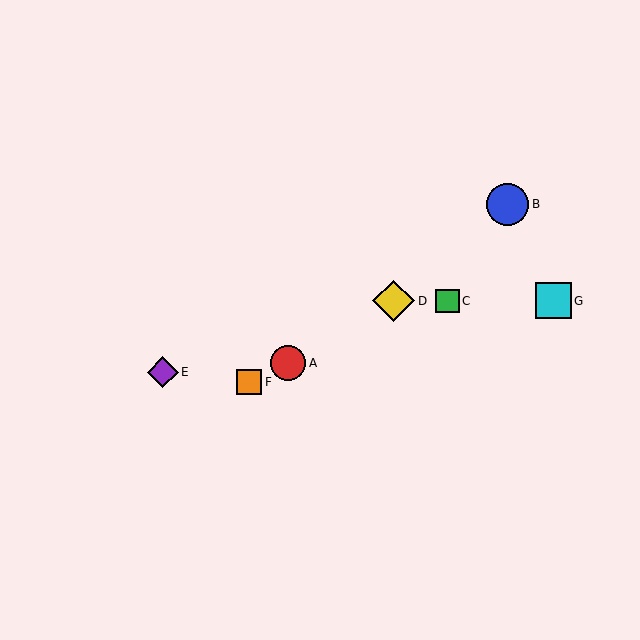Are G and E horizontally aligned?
No, G is at y≈301 and E is at y≈372.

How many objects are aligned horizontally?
3 objects (C, D, G) are aligned horizontally.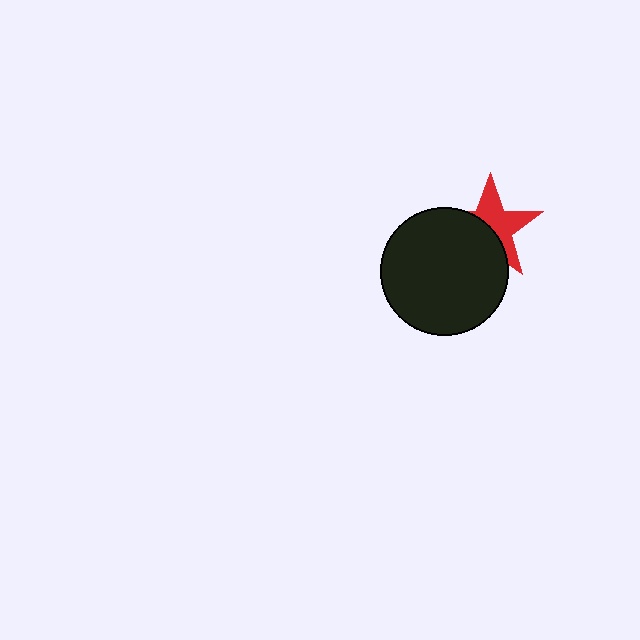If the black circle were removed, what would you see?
You would see the complete red star.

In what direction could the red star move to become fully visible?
The red star could move toward the upper-right. That would shift it out from behind the black circle entirely.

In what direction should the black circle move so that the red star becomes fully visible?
The black circle should move toward the lower-left. That is the shortest direction to clear the overlap and leave the red star fully visible.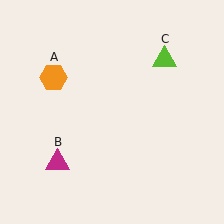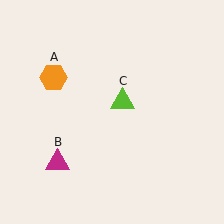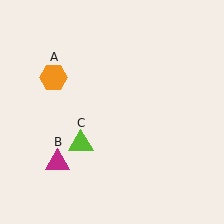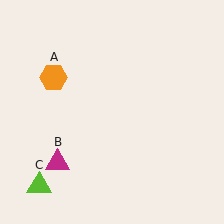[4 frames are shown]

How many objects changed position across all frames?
1 object changed position: lime triangle (object C).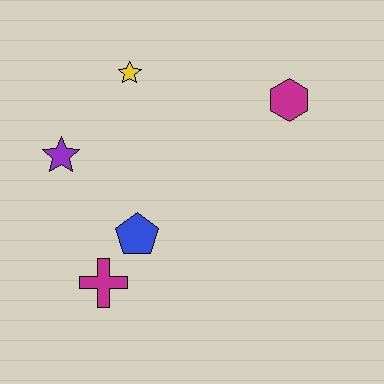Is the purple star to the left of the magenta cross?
Yes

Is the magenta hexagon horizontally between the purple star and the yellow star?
No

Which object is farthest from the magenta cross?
The magenta hexagon is farthest from the magenta cross.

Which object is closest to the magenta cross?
The blue pentagon is closest to the magenta cross.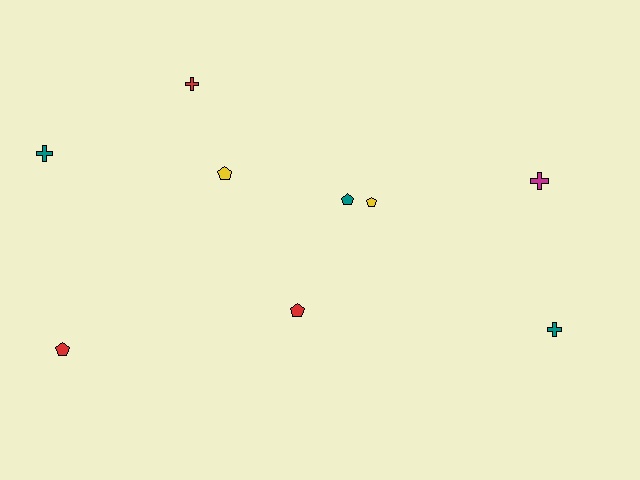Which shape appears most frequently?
Pentagon, with 5 objects.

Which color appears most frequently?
Red, with 3 objects.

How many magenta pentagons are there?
There are no magenta pentagons.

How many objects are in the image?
There are 9 objects.